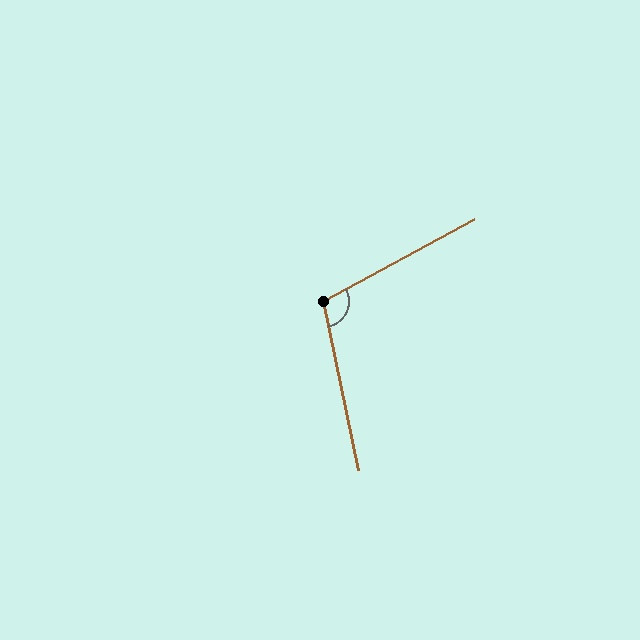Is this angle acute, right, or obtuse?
It is obtuse.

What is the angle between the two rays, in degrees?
Approximately 107 degrees.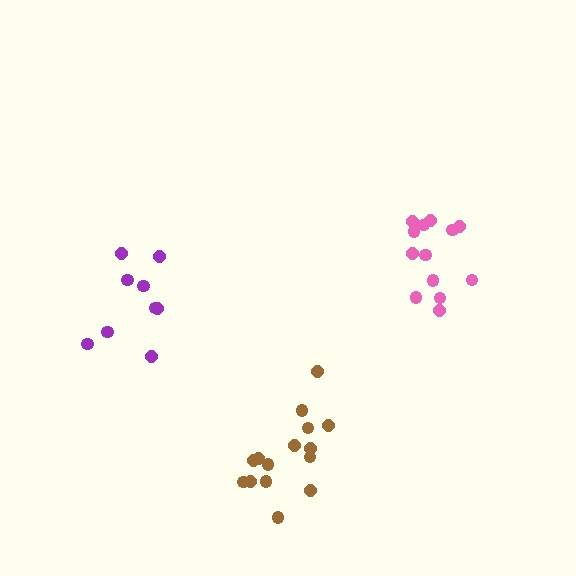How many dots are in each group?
Group 1: 13 dots, Group 2: 15 dots, Group 3: 9 dots (37 total).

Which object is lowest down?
The brown cluster is bottommost.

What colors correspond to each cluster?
The clusters are colored: pink, brown, purple.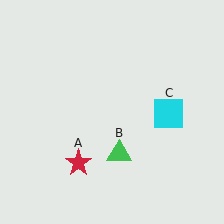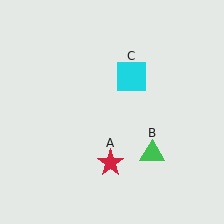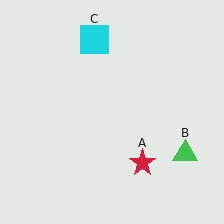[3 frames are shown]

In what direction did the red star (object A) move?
The red star (object A) moved right.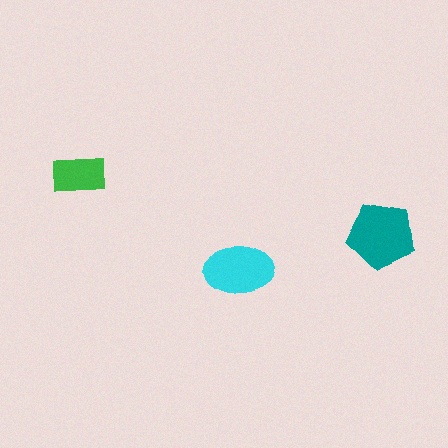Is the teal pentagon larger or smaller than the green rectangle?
Larger.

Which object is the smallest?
The green rectangle.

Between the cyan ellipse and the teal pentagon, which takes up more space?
The teal pentagon.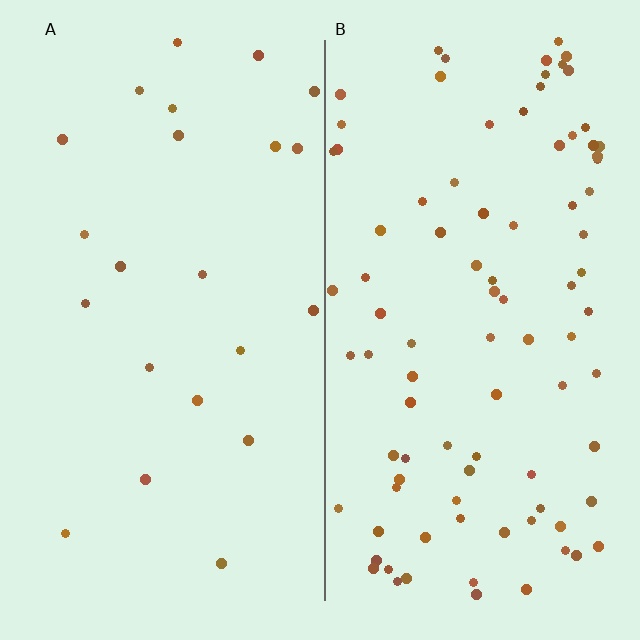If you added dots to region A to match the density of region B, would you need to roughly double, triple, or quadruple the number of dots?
Approximately quadruple.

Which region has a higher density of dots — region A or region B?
B (the right).